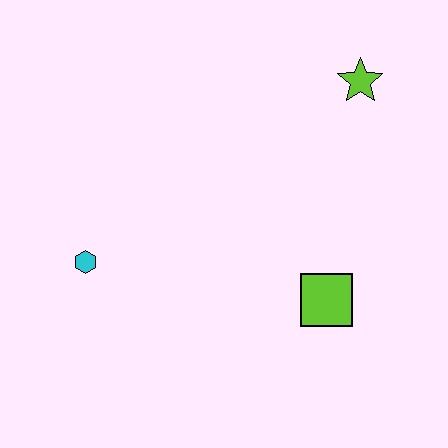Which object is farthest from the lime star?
The cyan hexagon is farthest from the lime star.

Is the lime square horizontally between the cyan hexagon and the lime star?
Yes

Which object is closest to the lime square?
The lime star is closest to the lime square.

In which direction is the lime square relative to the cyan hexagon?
The lime square is to the right of the cyan hexagon.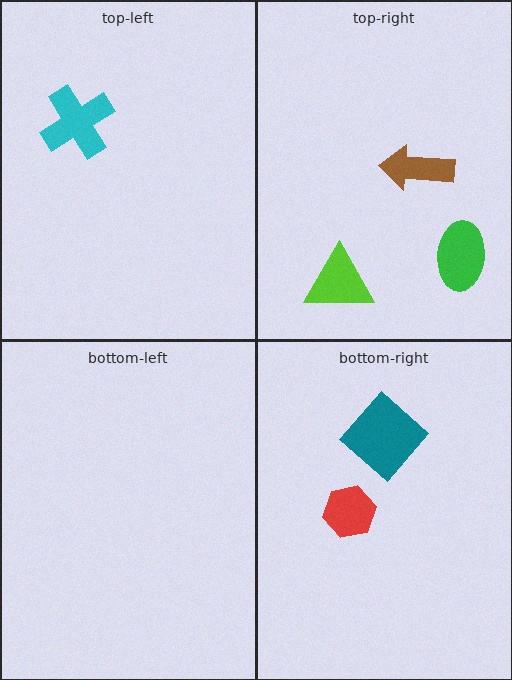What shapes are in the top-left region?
The cyan cross.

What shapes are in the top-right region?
The lime triangle, the green ellipse, the brown arrow.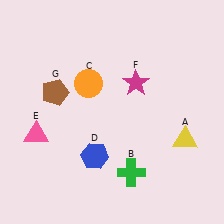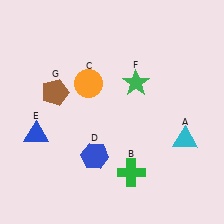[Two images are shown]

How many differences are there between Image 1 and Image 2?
There are 3 differences between the two images.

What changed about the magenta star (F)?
In Image 1, F is magenta. In Image 2, it changed to green.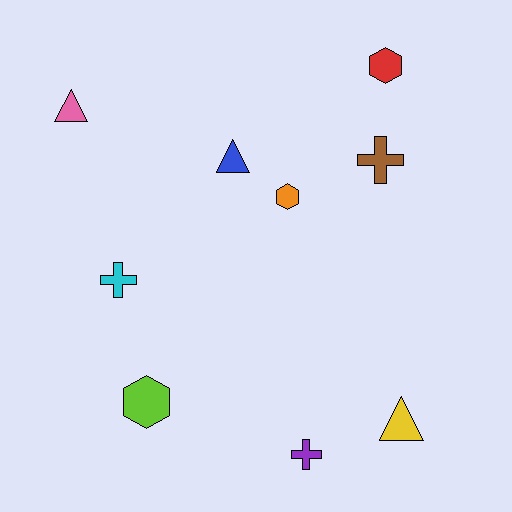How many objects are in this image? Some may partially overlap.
There are 9 objects.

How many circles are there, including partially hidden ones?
There are no circles.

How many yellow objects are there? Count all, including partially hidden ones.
There is 1 yellow object.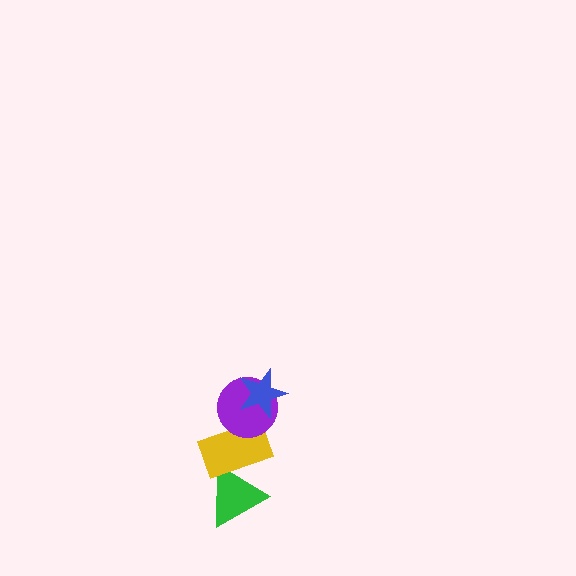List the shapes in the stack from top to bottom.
From top to bottom: the blue star, the purple circle, the yellow rectangle, the green triangle.